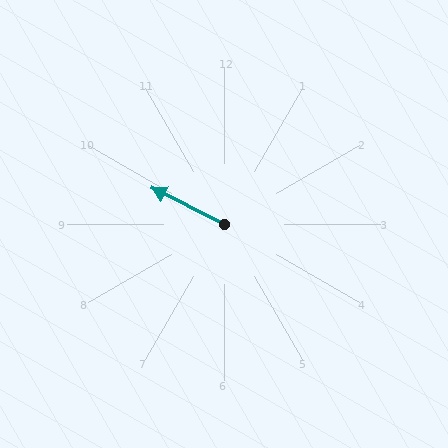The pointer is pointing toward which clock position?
Roughly 10 o'clock.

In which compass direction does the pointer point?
Northwest.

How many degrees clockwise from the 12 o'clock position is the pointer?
Approximately 297 degrees.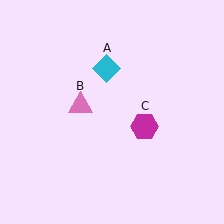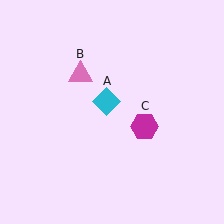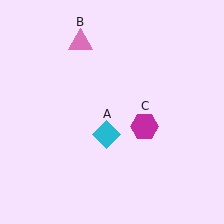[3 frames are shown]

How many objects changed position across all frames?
2 objects changed position: cyan diamond (object A), pink triangle (object B).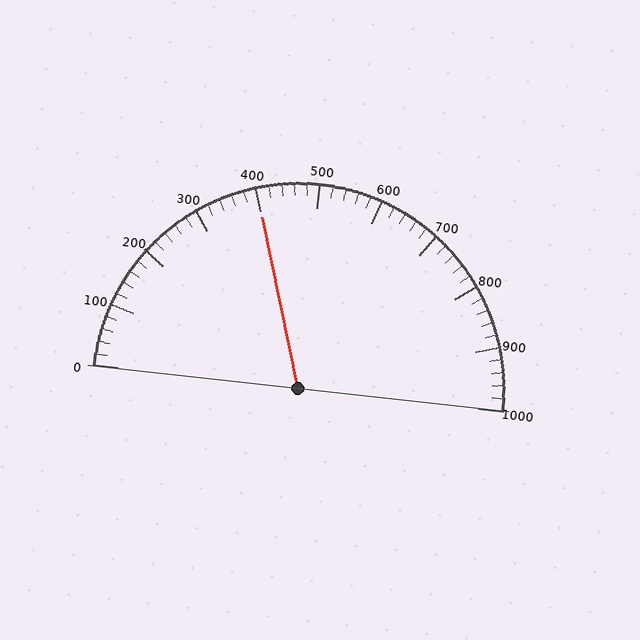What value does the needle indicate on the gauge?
The needle indicates approximately 400.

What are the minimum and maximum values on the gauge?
The gauge ranges from 0 to 1000.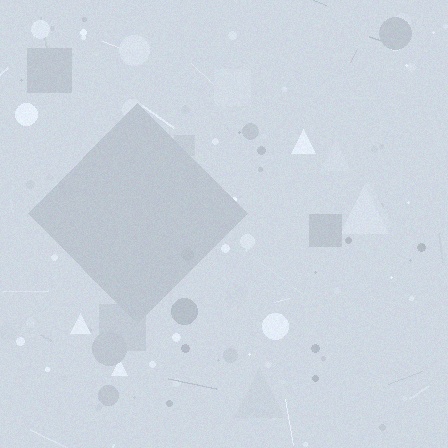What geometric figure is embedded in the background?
A diamond is embedded in the background.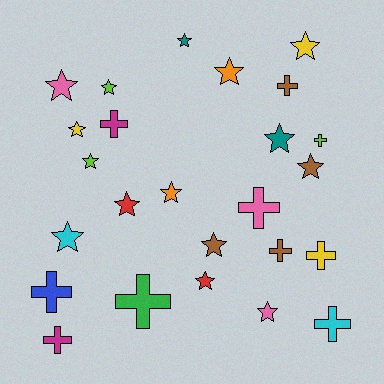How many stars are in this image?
There are 15 stars.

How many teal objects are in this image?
There are 2 teal objects.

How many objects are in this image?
There are 25 objects.